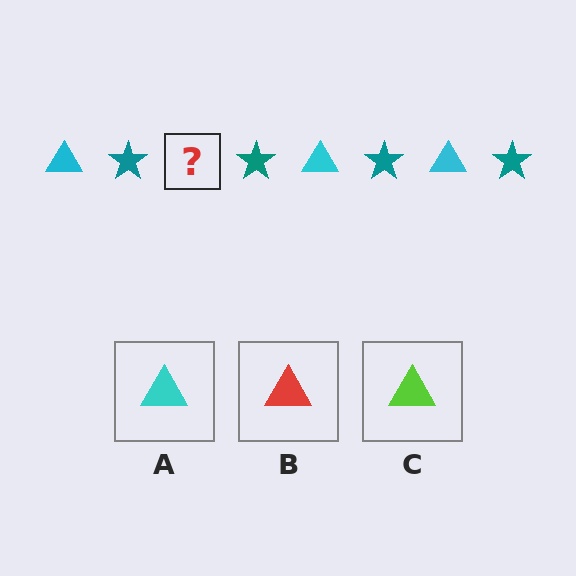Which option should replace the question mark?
Option A.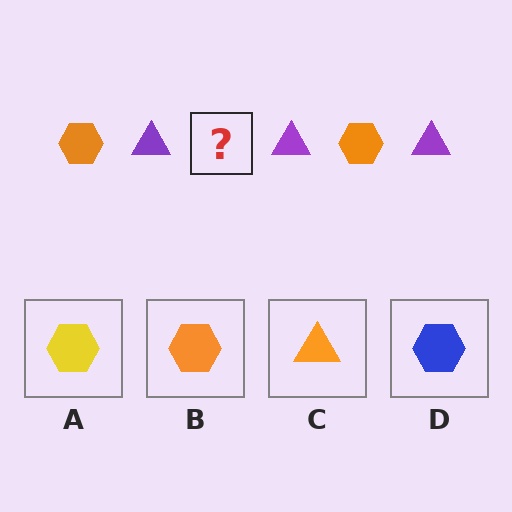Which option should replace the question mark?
Option B.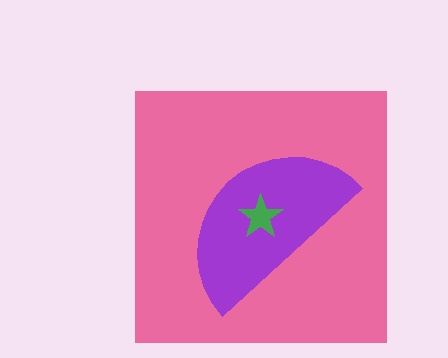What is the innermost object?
The green star.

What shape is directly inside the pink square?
The purple semicircle.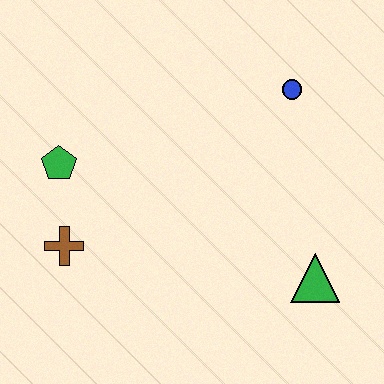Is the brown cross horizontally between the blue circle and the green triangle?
No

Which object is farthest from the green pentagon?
The green triangle is farthest from the green pentagon.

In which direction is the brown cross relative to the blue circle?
The brown cross is to the left of the blue circle.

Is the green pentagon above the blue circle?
No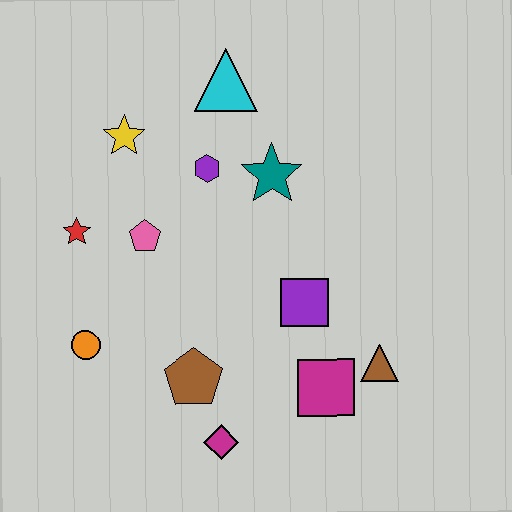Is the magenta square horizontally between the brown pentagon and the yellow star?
No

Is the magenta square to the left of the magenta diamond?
No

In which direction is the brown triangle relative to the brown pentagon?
The brown triangle is to the right of the brown pentagon.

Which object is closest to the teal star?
The purple hexagon is closest to the teal star.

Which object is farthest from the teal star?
The magenta diamond is farthest from the teal star.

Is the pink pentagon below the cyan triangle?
Yes